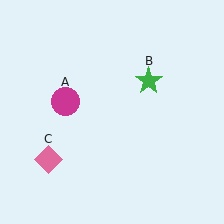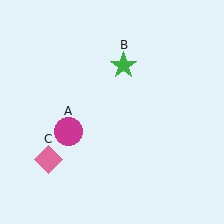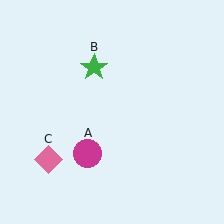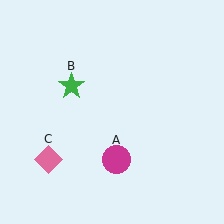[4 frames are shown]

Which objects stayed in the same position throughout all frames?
Pink diamond (object C) remained stationary.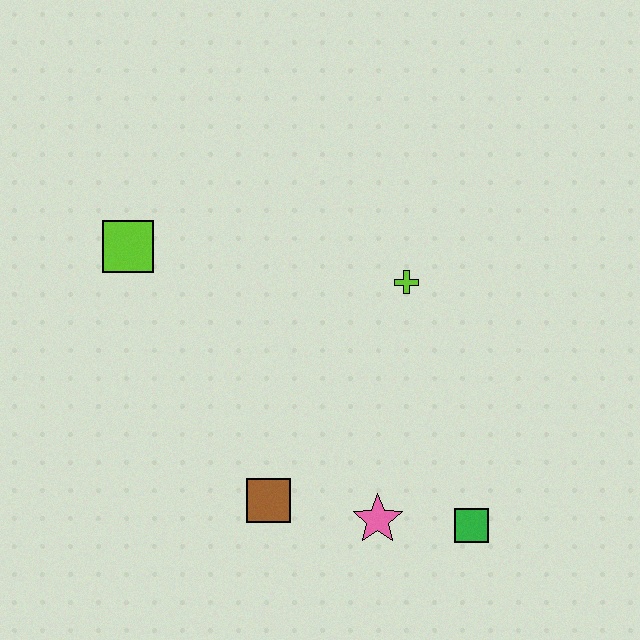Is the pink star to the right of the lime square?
Yes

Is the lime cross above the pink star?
Yes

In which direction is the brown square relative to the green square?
The brown square is to the left of the green square.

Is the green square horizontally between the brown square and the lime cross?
No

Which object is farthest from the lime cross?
The lime square is farthest from the lime cross.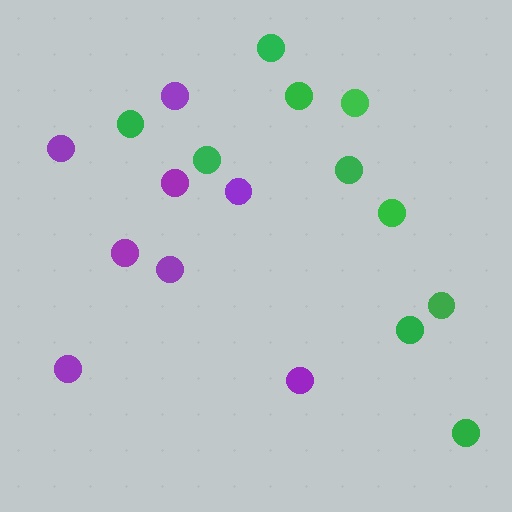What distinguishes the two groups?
There are 2 groups: one group of purple circles (8) and one group of green circles (10).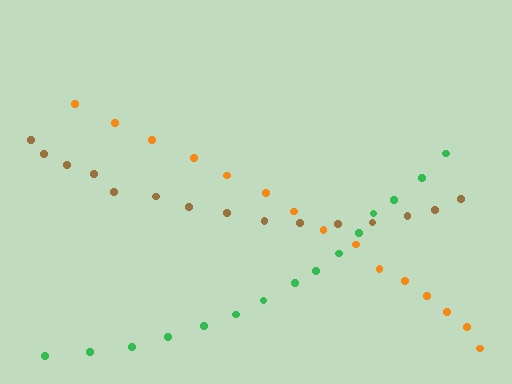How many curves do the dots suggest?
There are 3 distinct paths.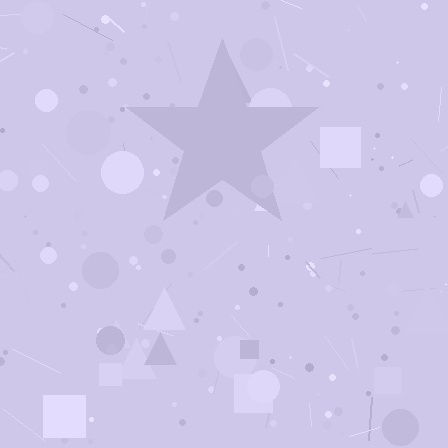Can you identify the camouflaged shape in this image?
The camouflaged shape is a star.